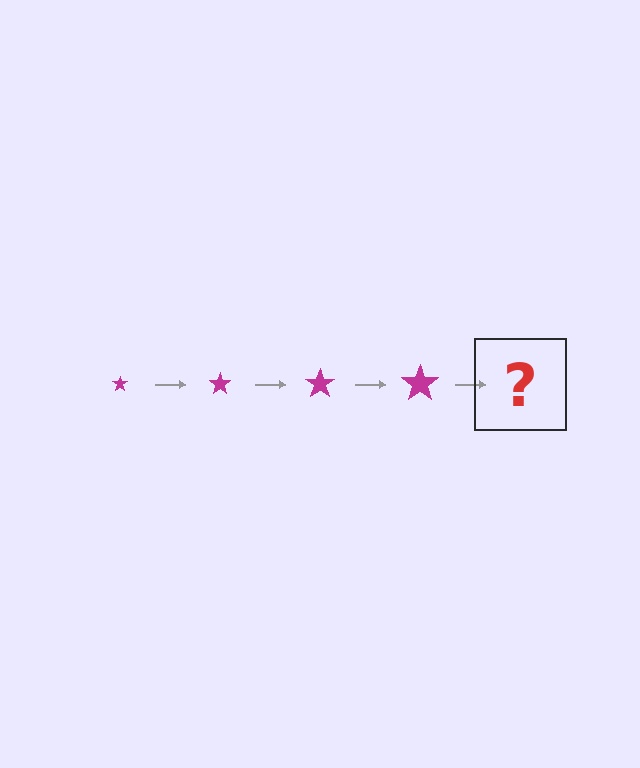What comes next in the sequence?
The next element should be a magenta star, larger than the previous one.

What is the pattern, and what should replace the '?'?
The pattern is that the star gets progressively larger each step. The '?' should be a magenta star, larger than the previous one.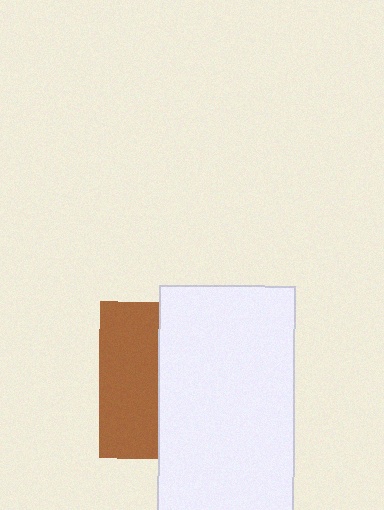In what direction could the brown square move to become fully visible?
The brown square could move left. That would shift it out from behind the white rectangle entirely.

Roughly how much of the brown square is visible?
A small part of it is visible (roughly 38%).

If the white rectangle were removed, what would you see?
You would see the complete brown square.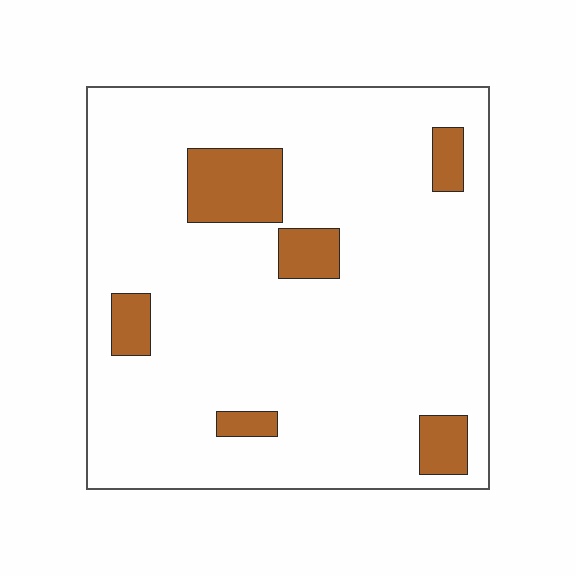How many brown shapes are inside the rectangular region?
6.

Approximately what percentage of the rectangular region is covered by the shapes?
Approximately 10%.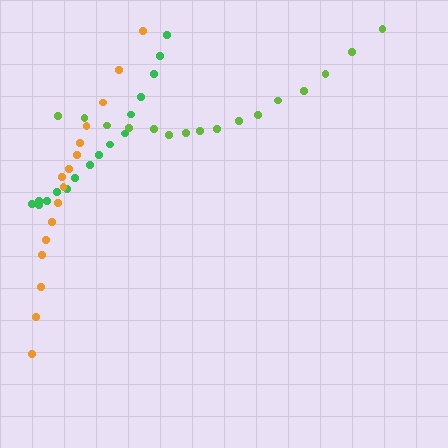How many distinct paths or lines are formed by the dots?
There are 3 distinct paths.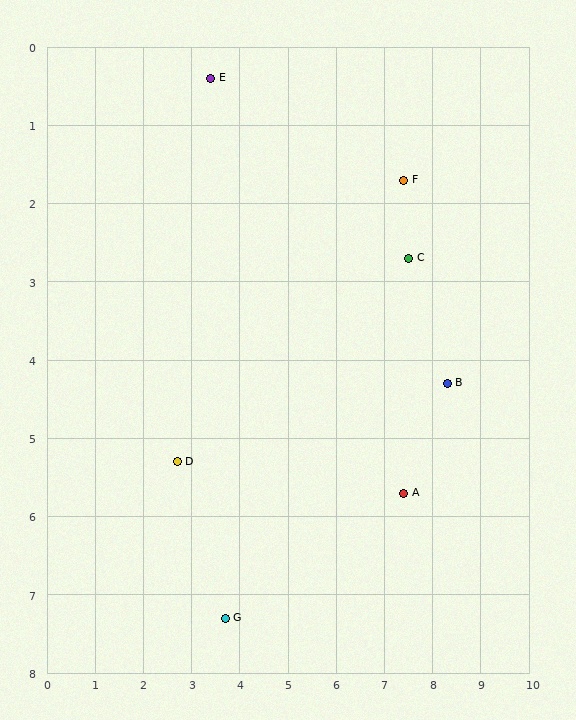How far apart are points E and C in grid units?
Points E and C are about 4.7 grid units apart.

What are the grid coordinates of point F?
Point F is at approximately (7.4, 1.7).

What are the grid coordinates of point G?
Point G is at approximately (3.7, 7.3).